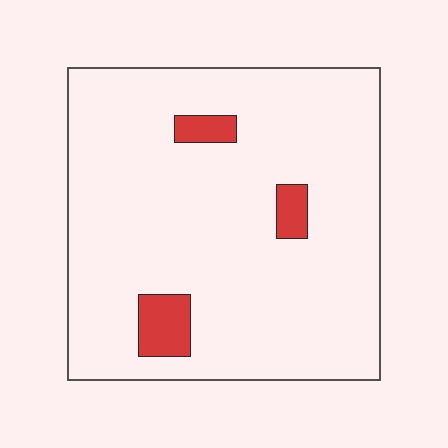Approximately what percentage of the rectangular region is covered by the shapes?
Approximately 5%.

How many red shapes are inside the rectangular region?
3.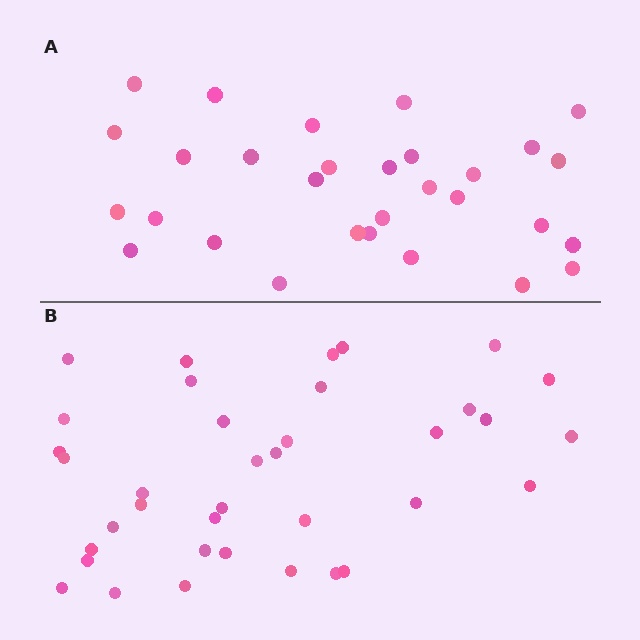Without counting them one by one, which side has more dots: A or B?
Region B (the bottom region) has more dots.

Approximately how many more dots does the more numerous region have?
Region B has roughly 8 or so more dots than region A.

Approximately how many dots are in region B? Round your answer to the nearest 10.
About 40 dots. (The exact count is 37, which rounds to 40.)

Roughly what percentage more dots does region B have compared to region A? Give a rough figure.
About 25% more.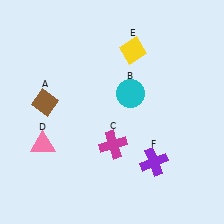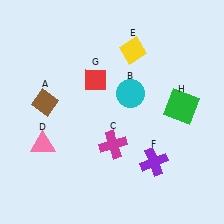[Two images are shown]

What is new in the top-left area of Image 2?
A red diamond (G) was added in the top-left area of Image 2.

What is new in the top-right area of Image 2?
A green square (H) was added in the top-right area of Image 2.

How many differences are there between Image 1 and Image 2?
There are 2 differences between the two images.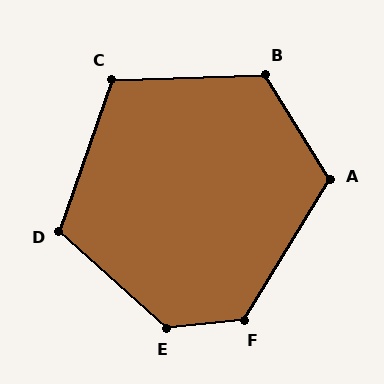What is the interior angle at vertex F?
Approximately 127 degrees (obtuse).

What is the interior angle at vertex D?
Approximately 113 degrees (obtuse).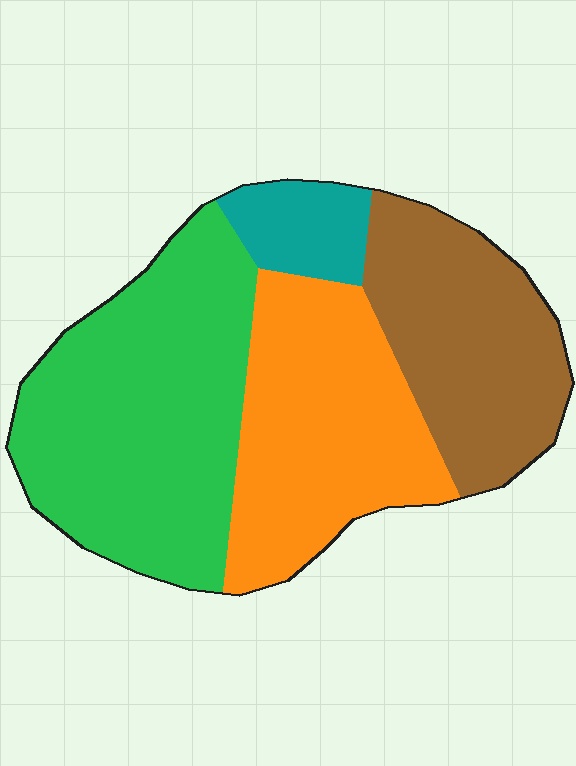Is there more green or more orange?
Green.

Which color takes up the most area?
Green, at roughly 40%.